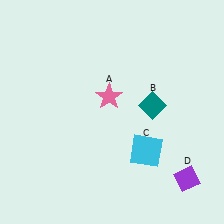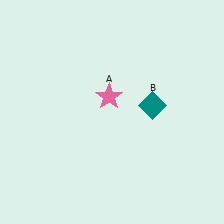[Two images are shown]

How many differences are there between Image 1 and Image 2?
There are 2 differences between the two images.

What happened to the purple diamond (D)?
The purple diamond (D) was removed in Image 2. It was in the bottom-right area of Image 1.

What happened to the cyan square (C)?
The cyan square (C) was removed in Image 2. It was in the bottom-right area of Image 1.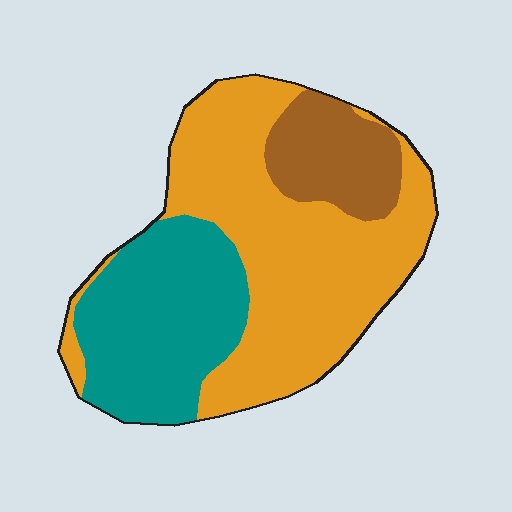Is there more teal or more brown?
Teal.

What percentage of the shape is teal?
Teal takes up about one third (1/3) of the shape.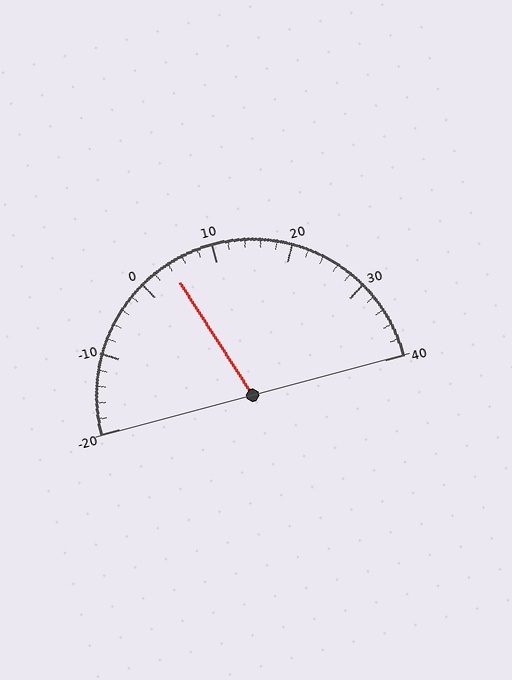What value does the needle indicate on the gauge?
The needle indicates approximately 4.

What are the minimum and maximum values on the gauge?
The gauge ranges from -20 to 40.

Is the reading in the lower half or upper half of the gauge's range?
The reading is in the lower half of the range (-20 to 40).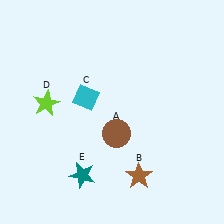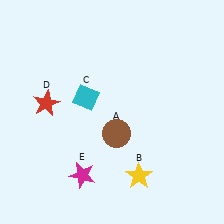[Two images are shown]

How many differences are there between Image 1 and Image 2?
There are 3 differences between the two images.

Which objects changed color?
B changed from brown to yellow. D changed from lime to red. E changed from teal to magenta.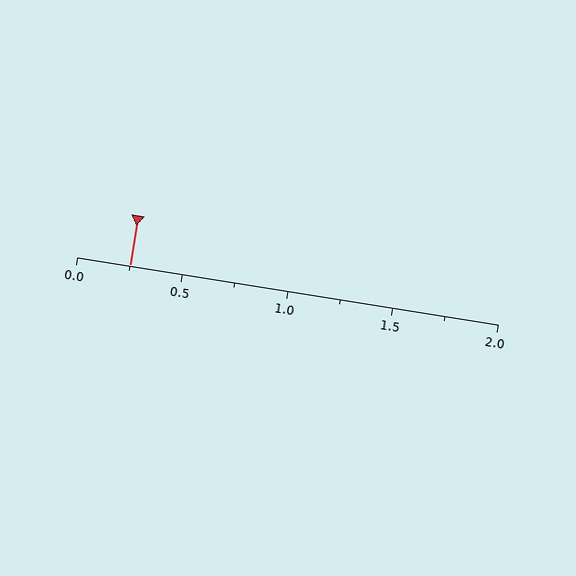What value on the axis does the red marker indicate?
The marker indicates approximately 0.25.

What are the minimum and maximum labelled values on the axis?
The axis runs from 0.0 to 2.0.